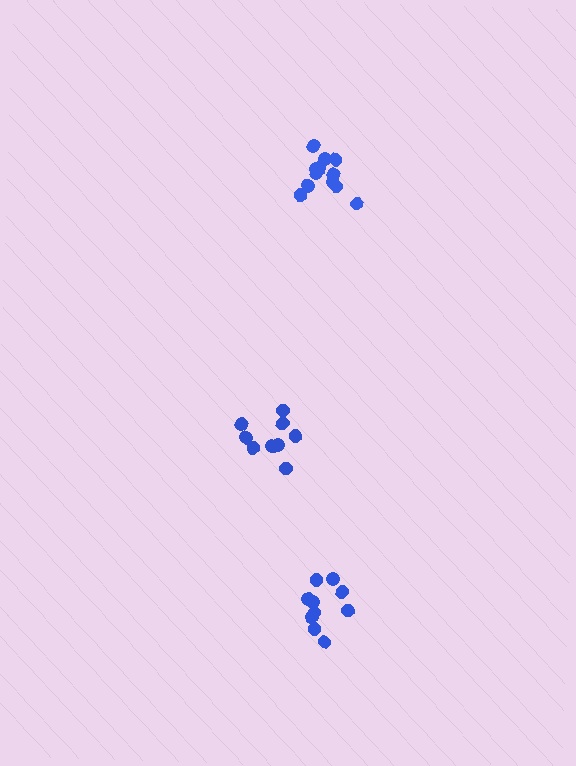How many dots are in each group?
Group 1: 10 dots, Group 2: 13 dots, Group 3: 9 dots (32 total).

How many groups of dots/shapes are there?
There are 3 groups.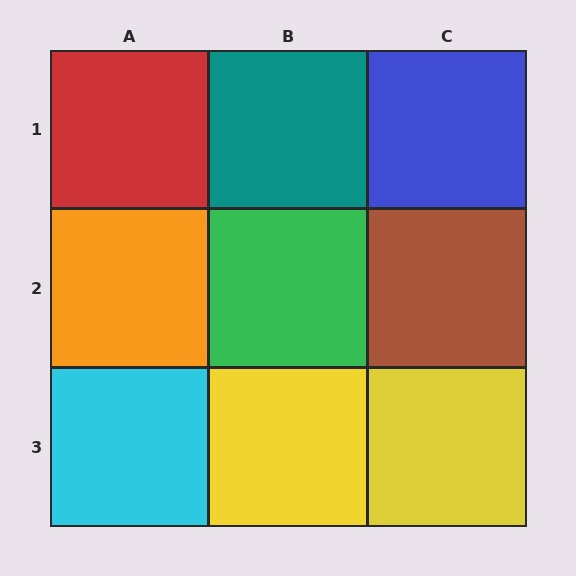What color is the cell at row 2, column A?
Orange.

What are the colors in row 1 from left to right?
Red, teal, blue.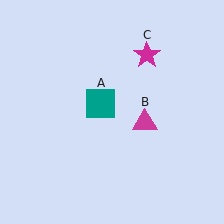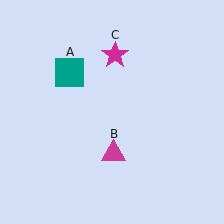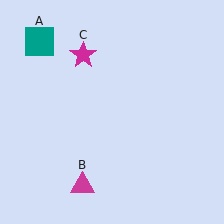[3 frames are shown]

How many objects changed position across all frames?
3 objects changed position: teal square (object A), magenta triangle (object B), magenta star (object C).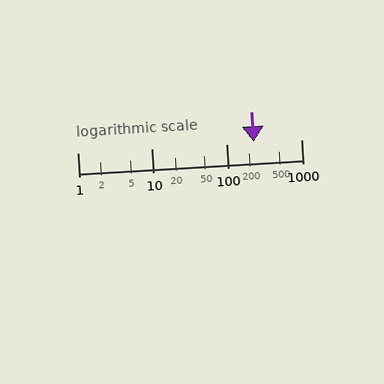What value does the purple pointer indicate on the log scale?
The pointer indicates approximately 230.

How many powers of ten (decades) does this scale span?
The scale spans 3 decades, from 1 to 1000.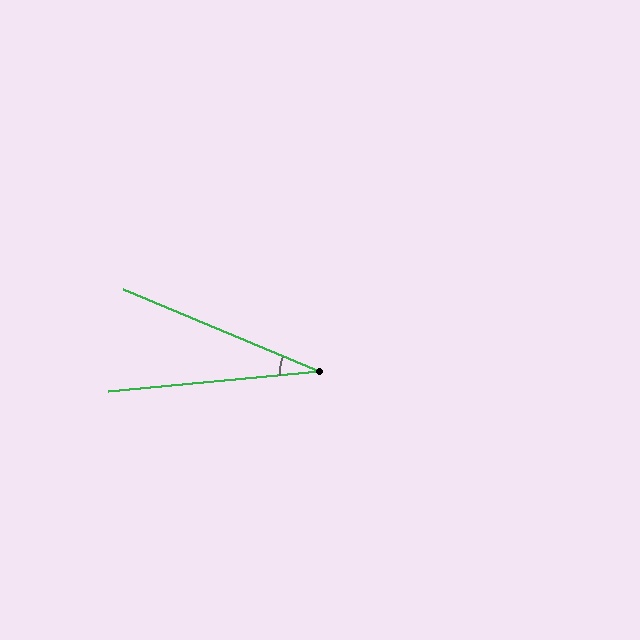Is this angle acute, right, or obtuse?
It is acute.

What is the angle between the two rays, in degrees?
Approximately 28 degrees.